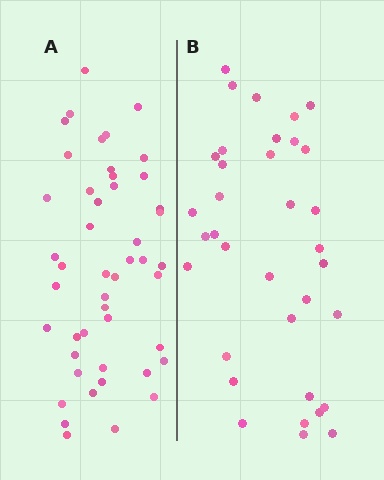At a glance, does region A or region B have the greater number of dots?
Region A (the left region) has more dots.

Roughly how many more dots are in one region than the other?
Region A has roughly 12 or so more dots than region B.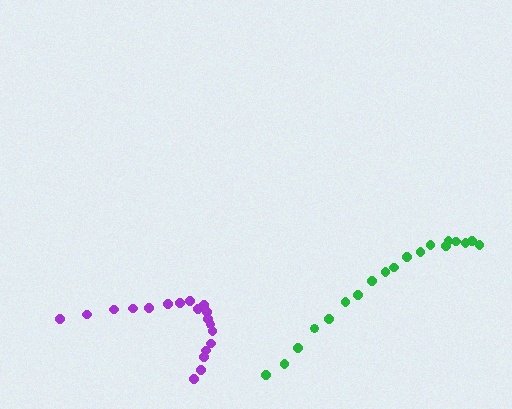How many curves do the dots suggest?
There are 2 distinct paths.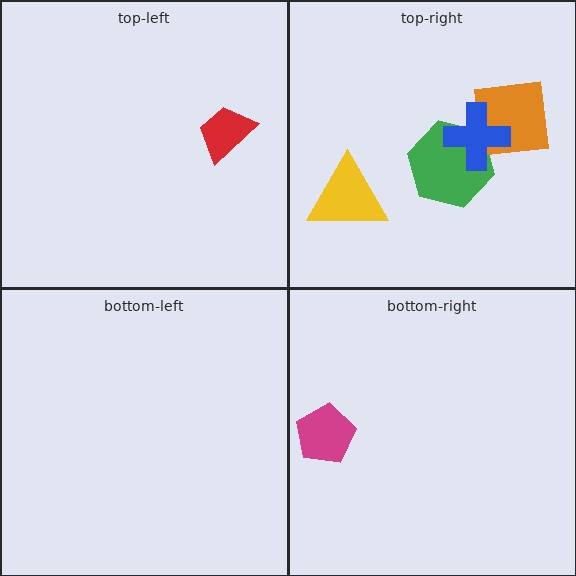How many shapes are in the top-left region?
1.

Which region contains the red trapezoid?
The top-left region.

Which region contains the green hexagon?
The top-right region.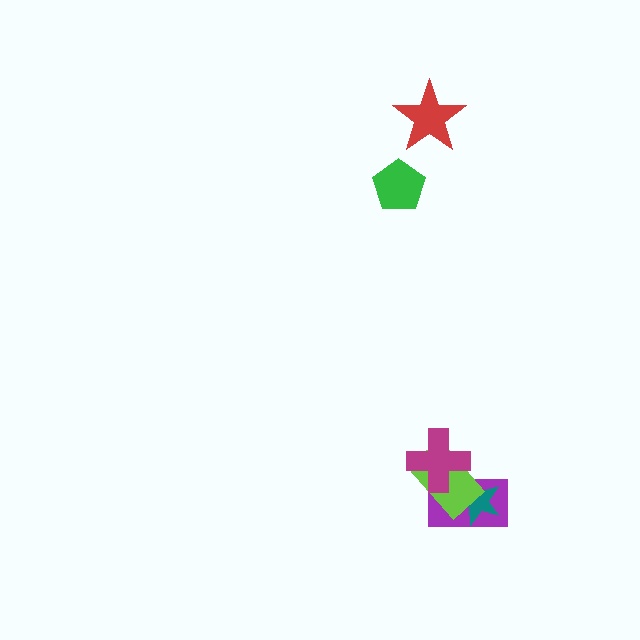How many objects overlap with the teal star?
2 objects overlap with the teal star.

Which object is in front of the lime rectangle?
The magenta cross is in front of the lime rectangle.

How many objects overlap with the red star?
0 objects overlap with the red star.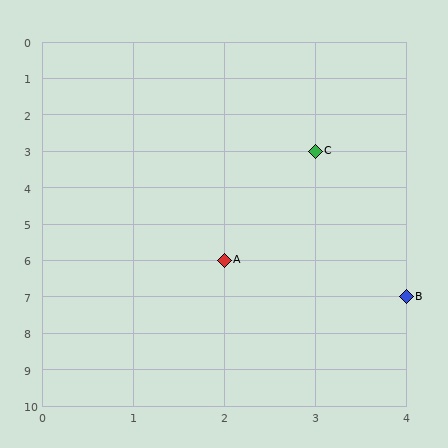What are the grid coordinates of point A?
Point A is at grid coordinates (2, 6).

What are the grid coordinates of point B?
Point B is at grid coordinates (4, 7).